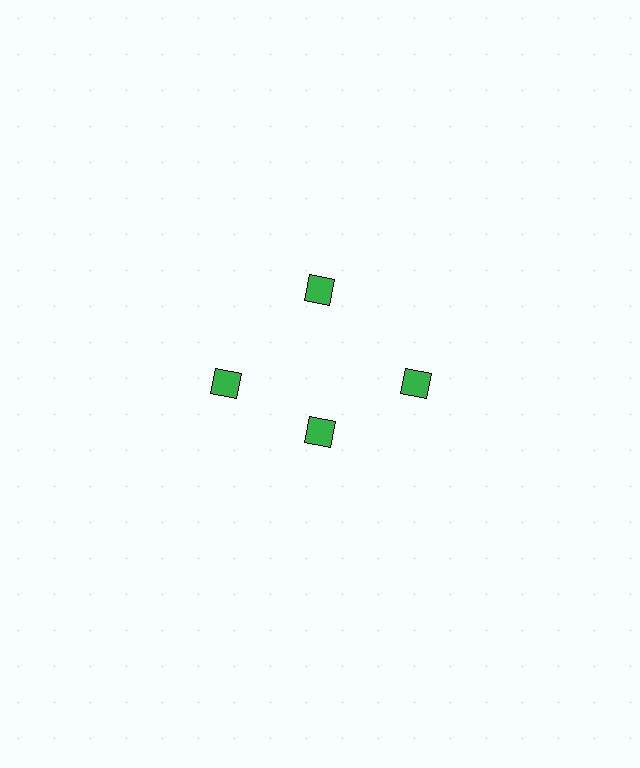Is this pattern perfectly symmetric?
No. The 4 green diamonds are arranged in a ring, but one element near the 6 o'clock position is pulled inward toward the center, breaking the 4-fold rotational symmetry.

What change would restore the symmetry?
The symmetry would be restored by moving it outward, back onto the ring so that all 4 diamonds sit at equal angles and equal distance from the center.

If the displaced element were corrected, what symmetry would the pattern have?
It would have 4-fold rotational symmetry — the pattern would map onto itself every 90 degrees.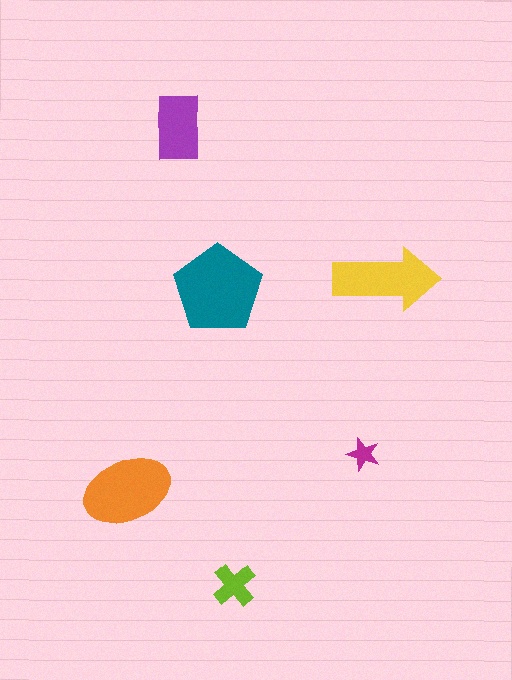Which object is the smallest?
The magenta star.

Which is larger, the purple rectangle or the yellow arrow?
The yellow arrow.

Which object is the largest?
The teal pentagon.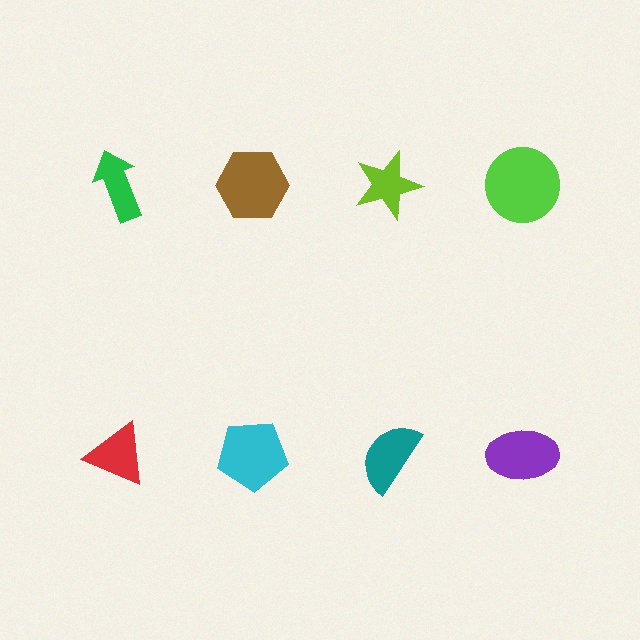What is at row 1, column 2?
A brown hexagon.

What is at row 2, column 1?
A red triangle.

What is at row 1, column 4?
A lime circle.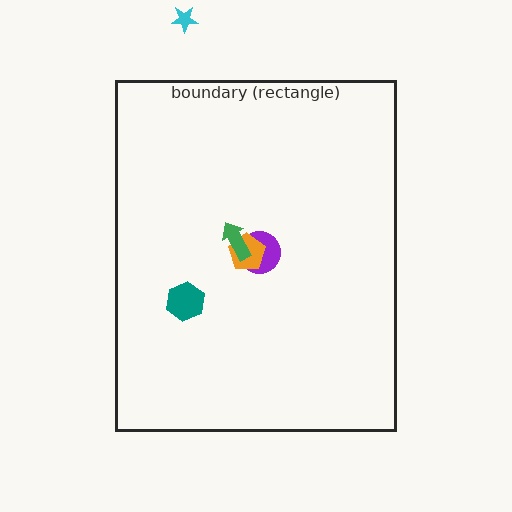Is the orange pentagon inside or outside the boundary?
Inside.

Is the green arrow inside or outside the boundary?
Inside.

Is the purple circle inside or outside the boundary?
Inside.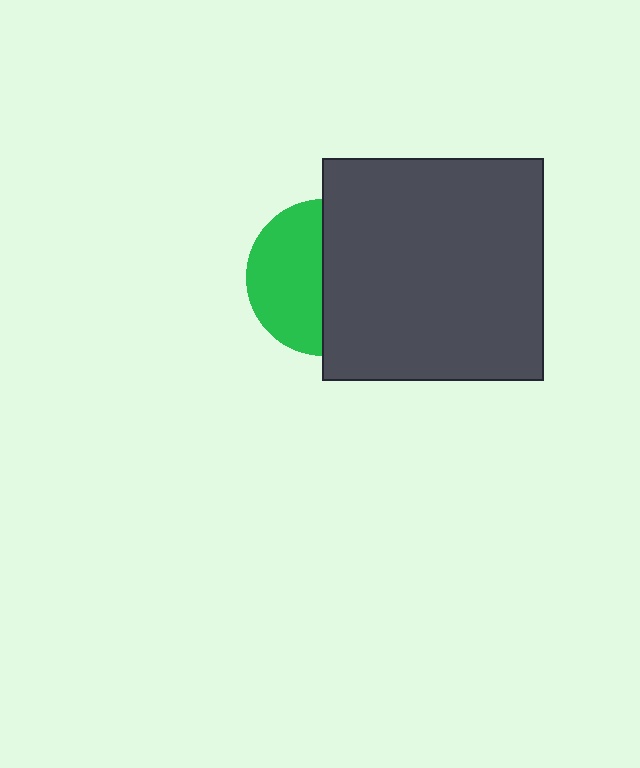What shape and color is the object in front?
The object in front is a dark gray square.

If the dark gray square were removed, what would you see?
You would see the complete green circle.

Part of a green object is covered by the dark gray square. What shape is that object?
It is a circle.